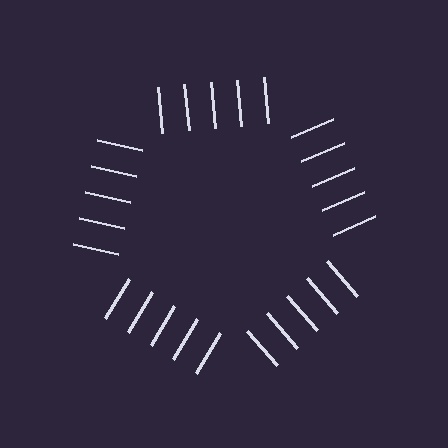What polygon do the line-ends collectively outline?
An illusory pentagon — the line segments terminate on its edges but no continuous stroke is drawn.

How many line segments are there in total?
25 — 5 along each of the 5 edges.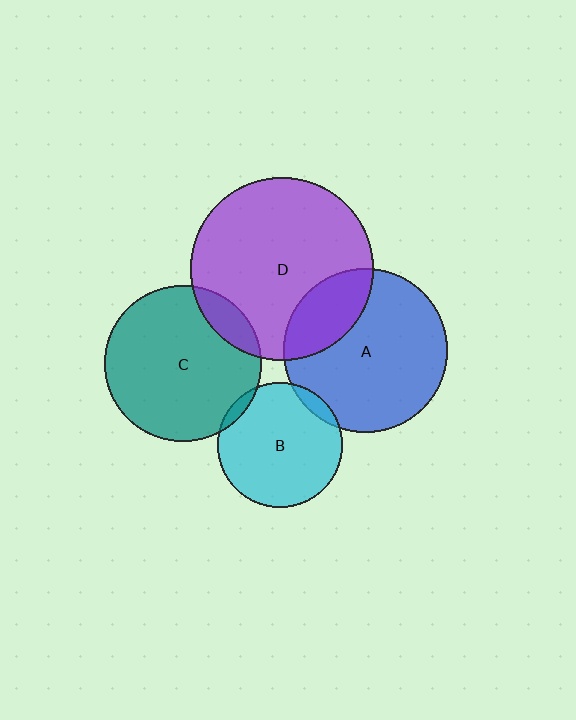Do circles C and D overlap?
Yes.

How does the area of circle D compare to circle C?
Approximately 1.4 times.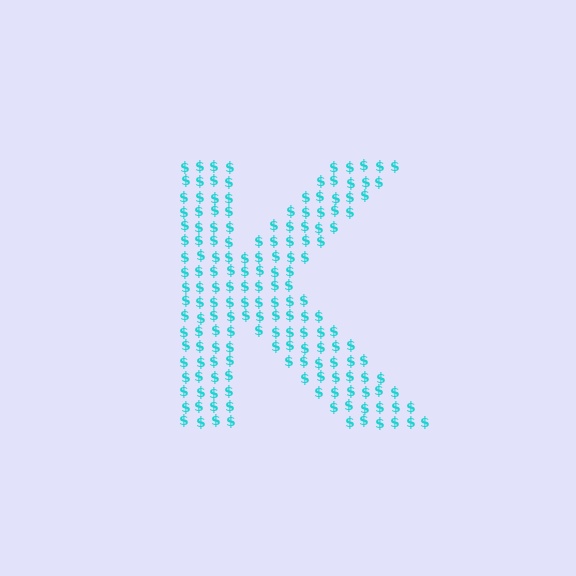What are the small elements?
The small elements are dollar signs.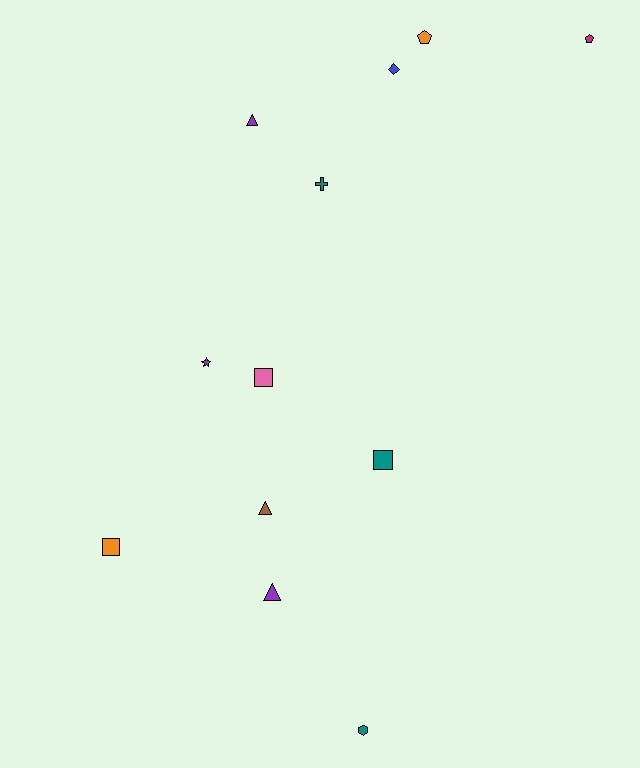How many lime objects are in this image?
There are no lime objects.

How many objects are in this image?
There are 12 objects.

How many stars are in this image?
There is 1 star.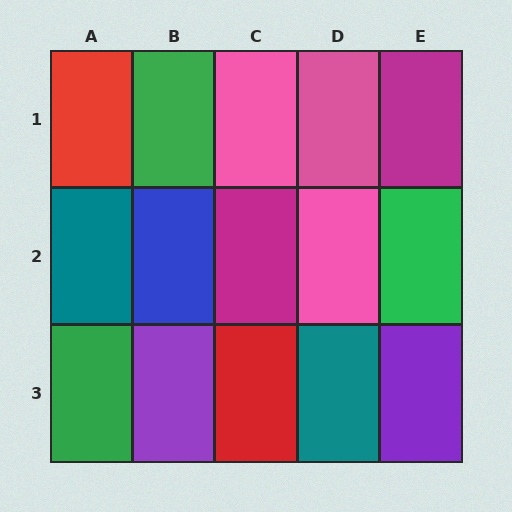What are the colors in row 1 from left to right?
Red, green, pink, pink, magenta.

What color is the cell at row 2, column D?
Pink.